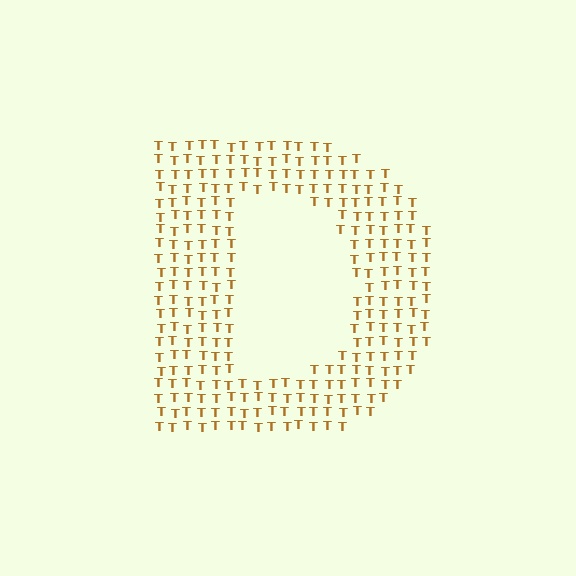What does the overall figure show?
The overall figure shows the letter D.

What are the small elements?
The small elements are letter T's.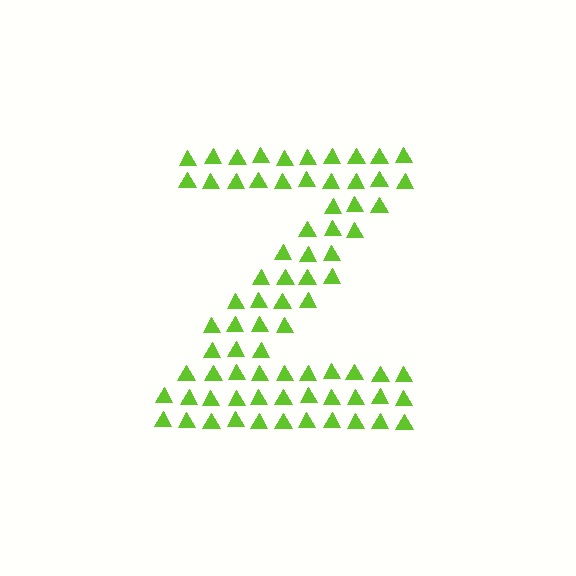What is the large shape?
The large shape is the letter Z.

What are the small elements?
The small elements are triangles.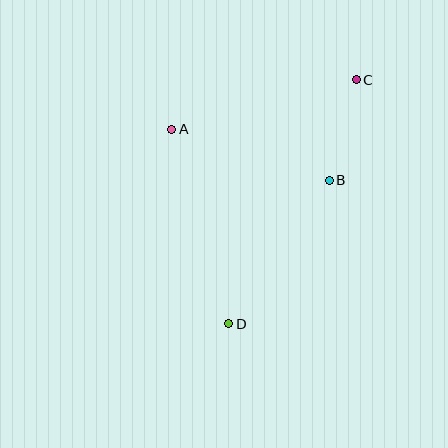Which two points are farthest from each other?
Points C and D are farthest from each other.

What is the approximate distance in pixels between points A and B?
The distance between A and B is approximately 166 pixels.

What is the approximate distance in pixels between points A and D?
The distance between A and D is approximately 202 pixels.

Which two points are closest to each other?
Points B and C are closest to each other.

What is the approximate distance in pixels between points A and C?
The distance between A and C is approximately 191 pixels.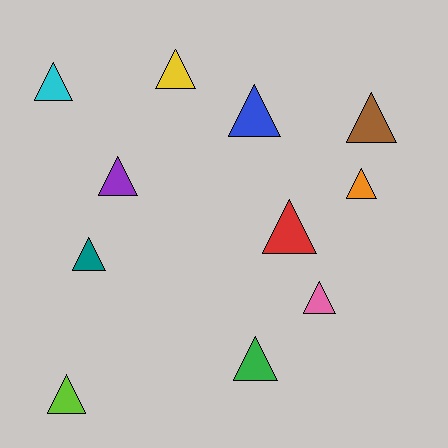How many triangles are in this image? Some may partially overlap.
There are 11 triangles.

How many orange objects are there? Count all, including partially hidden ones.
There is 1 orange object.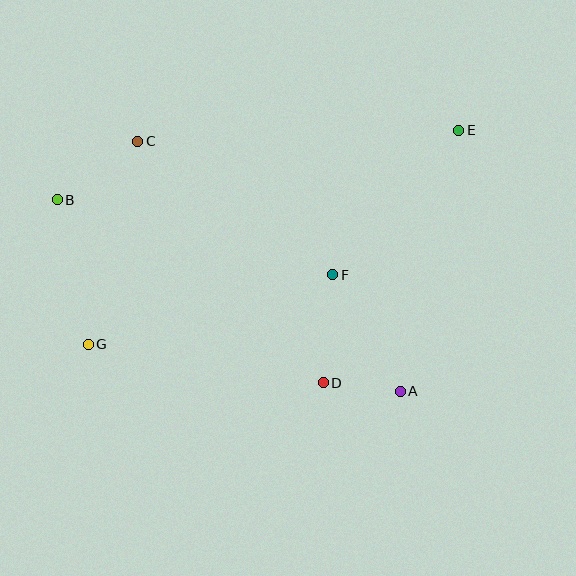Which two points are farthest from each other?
Points E and G are farthest from each other.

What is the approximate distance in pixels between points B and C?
The distance between B and C is approximately 99 pixels.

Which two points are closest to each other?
Points A and D are closest to each other.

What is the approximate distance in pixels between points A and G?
The distance between A and G is approximately 315 pixels.